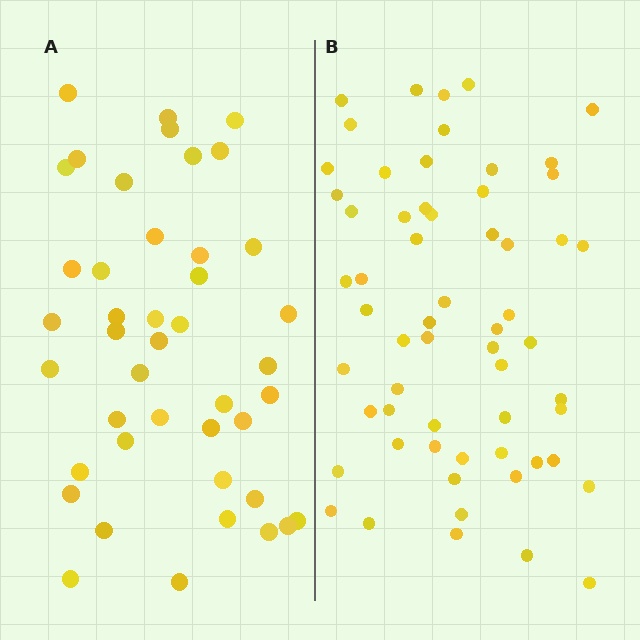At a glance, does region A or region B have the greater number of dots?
Region B (the right region) has more dots.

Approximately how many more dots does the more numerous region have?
Region B has approximately 15 more dots than region A.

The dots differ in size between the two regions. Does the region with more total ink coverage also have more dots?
No. Region A has more total ink coverage because its dots are larger, but region B actually contains more individual dots. Total area can be misleading — the number of items is what matters here.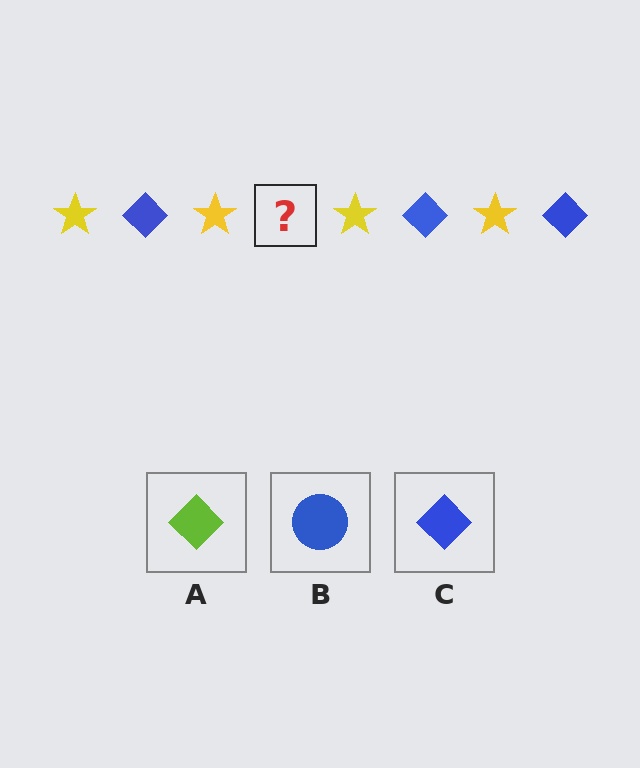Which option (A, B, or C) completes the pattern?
C.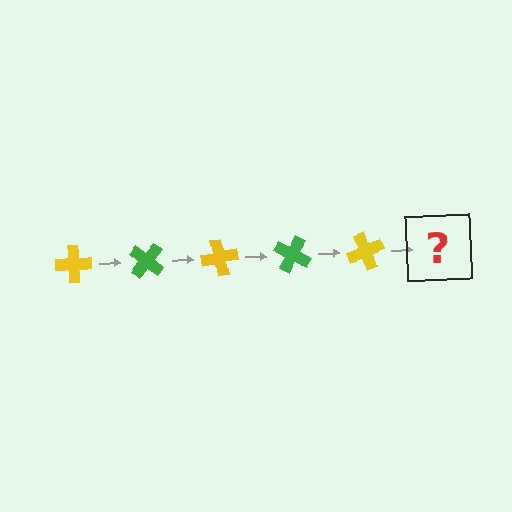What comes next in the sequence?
The next element should be a green cross, rotated 200 degrees from the start.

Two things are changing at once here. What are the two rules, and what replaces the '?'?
The two rules are that it rotates 40 degrees each step and the color cycles through yellow and green. The '?' should be a green cross, rotated 200 degrees from the start.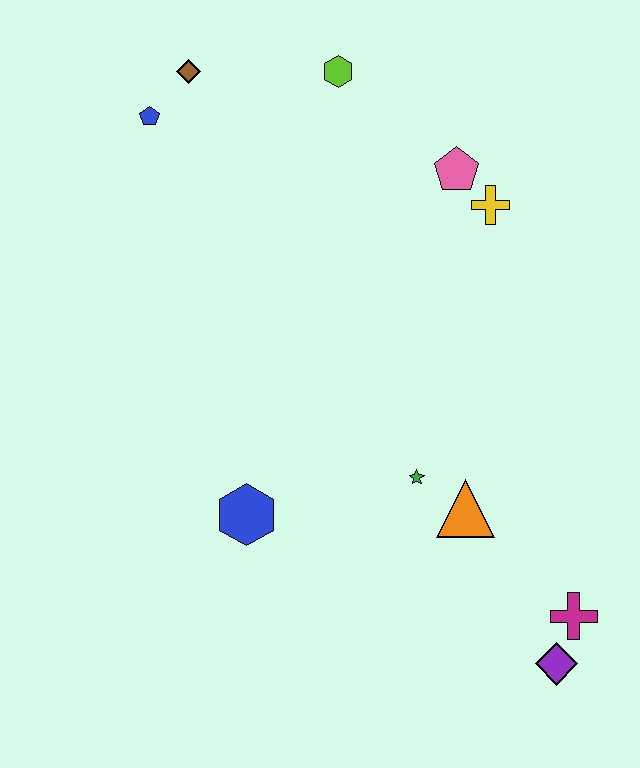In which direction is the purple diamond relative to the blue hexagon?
The purple diamond is to the right of the blue hexagon.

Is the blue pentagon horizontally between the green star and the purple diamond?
No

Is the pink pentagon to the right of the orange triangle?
No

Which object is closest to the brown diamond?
The blue pentagon is closest to the brown diamond.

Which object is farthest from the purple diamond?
The brown diamond is farthest from the purple diamond.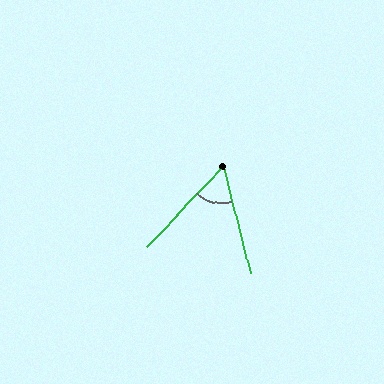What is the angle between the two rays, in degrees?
Approximately 58 degrees.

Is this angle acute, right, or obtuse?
It is acute.